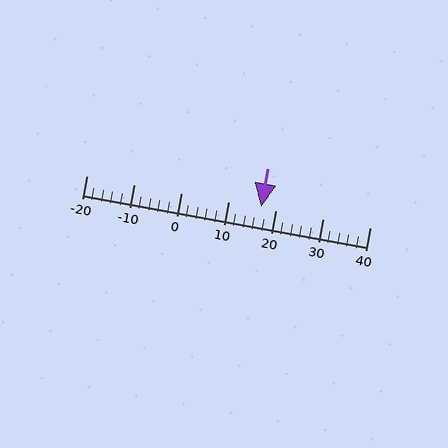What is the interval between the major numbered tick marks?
The major tick marks are spaced 10 units apart.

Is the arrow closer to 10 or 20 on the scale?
The arrow is closer to 20.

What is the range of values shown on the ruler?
The ruler shows values from -20 to 40.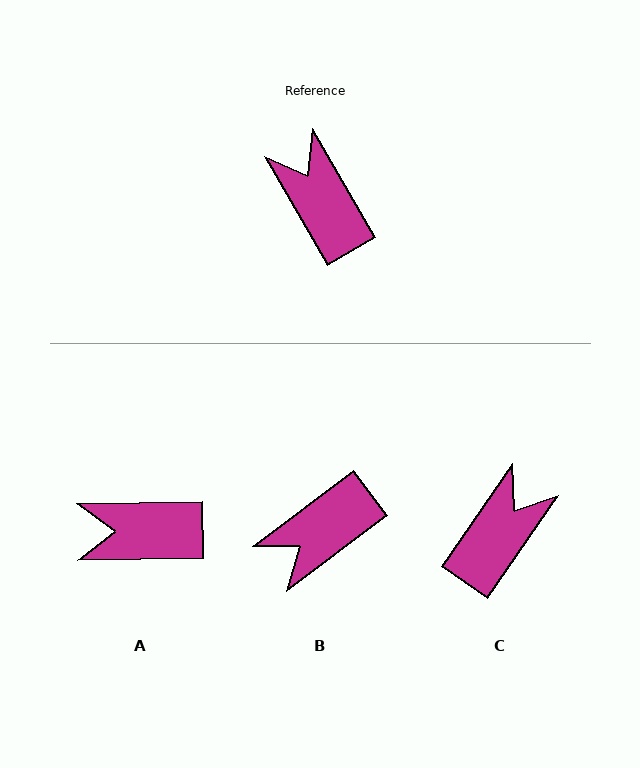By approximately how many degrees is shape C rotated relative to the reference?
Approximately 65 degrees clockwise.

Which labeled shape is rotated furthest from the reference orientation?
B, about 97 degrees away.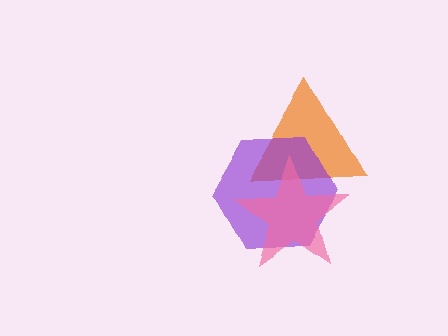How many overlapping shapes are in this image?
There are 3 overlapping shapes in the image.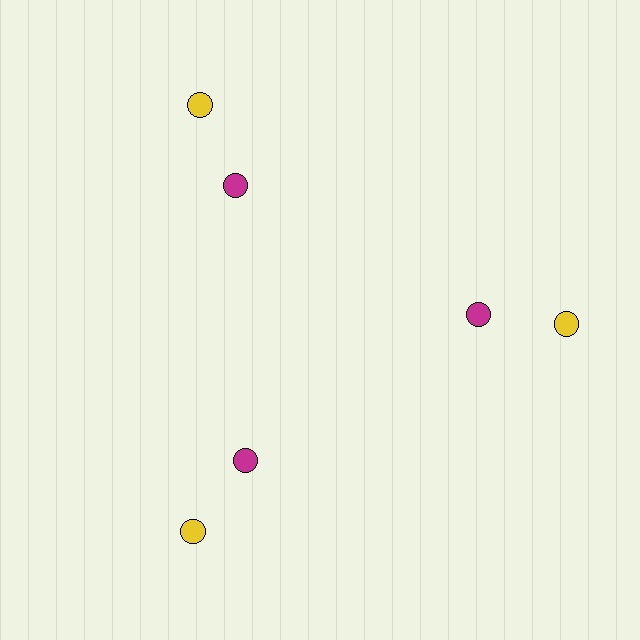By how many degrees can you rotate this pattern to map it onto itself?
The pattern maps onto itself every 120 degrees of rotation.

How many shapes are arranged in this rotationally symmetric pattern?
There are 6 shapes, arranged in 3 groups of 2.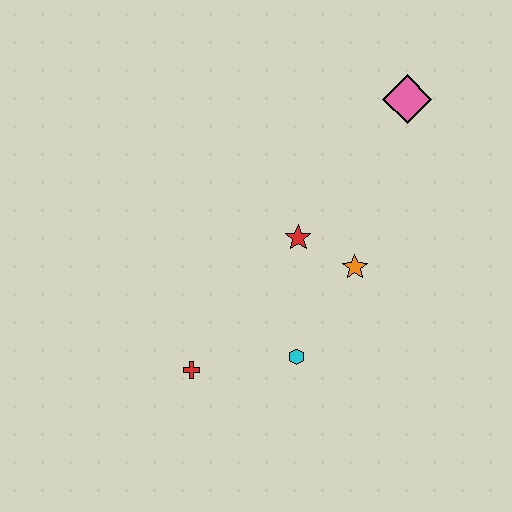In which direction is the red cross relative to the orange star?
The red cross is to the left of the orange star.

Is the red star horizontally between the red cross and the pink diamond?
Yes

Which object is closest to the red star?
The orange star is closest to the red star.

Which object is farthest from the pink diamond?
The red cross is farthest from the pink diamond.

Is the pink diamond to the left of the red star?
No